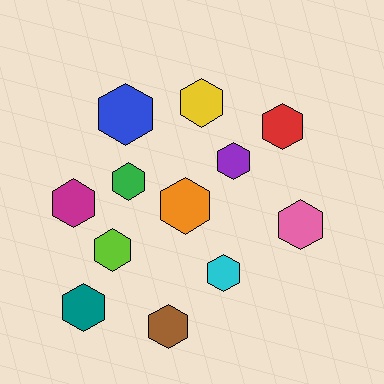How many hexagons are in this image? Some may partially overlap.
There are 12 hexagons.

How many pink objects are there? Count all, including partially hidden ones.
There is 1 pink object.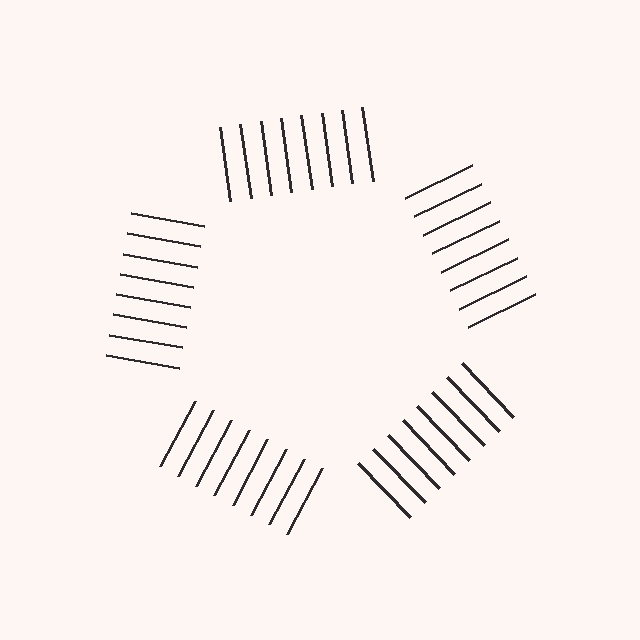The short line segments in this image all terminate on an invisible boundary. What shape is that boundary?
An illusory pentagon — the line segments terminate on its edges but no continuous stroke is drawn.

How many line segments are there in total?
40 — 8 along each of the 5 edges.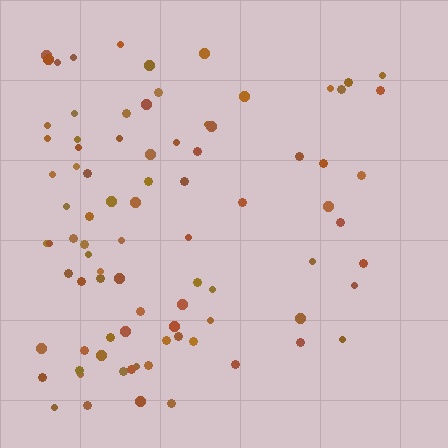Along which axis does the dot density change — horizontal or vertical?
Horizontal.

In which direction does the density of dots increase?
From right to left, with the left side densest.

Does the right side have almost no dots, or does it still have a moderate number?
Still a moderate number, just noticeably fewer than the left.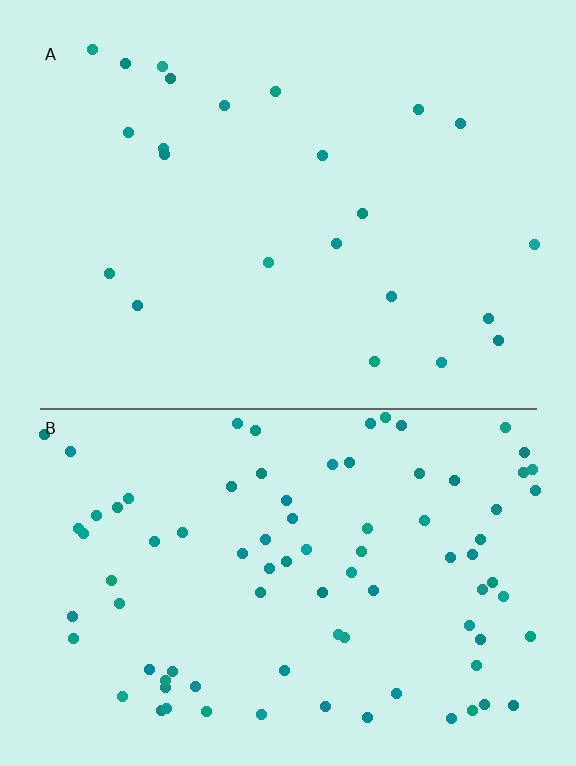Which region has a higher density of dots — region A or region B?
B (the bottom).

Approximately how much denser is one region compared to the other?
Approximately 3.7× — region B over region A.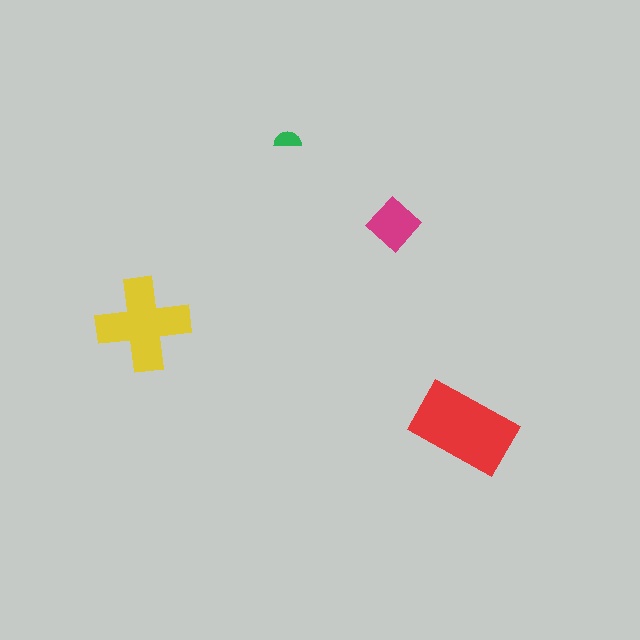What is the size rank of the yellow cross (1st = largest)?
2nd.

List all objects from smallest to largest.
The green semicircle, the magenta diamond, the yellow cross, the red rectangle.